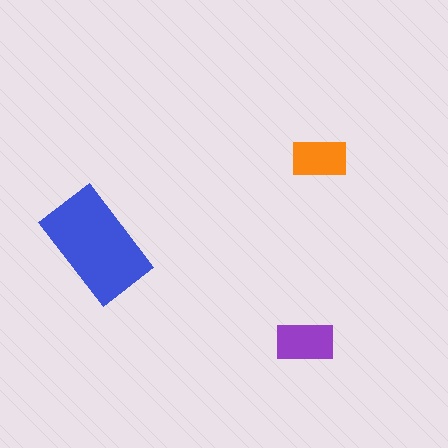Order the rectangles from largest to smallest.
the blue one, the purple one, the orange one.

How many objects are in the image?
There are 3 objects in the image.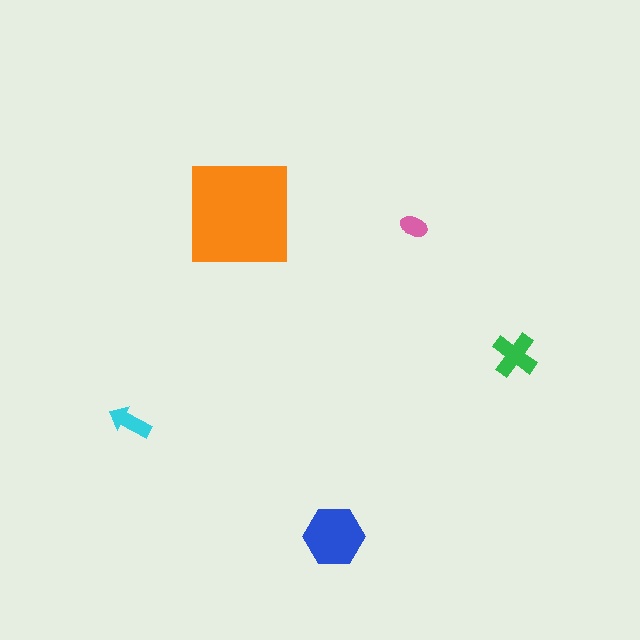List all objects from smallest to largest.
The pink ellipse, the cyan arrow, the green cross, the blue hexagon, the orange square.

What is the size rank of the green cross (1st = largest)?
3rd.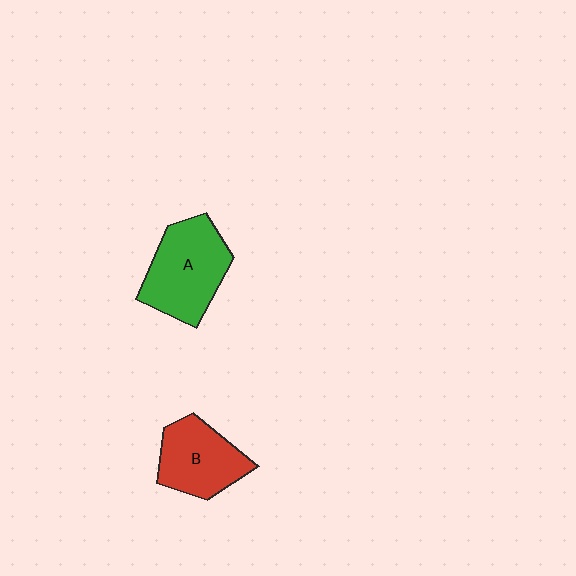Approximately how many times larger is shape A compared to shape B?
Approximately 1.2 times.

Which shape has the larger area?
Shape A (green).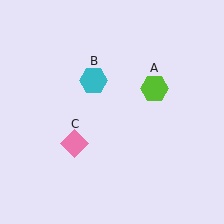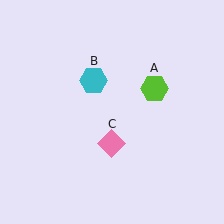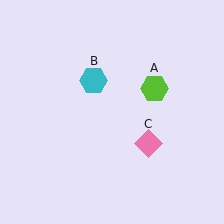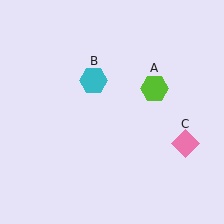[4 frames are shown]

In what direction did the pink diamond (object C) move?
The pink diamond (object C) moved right.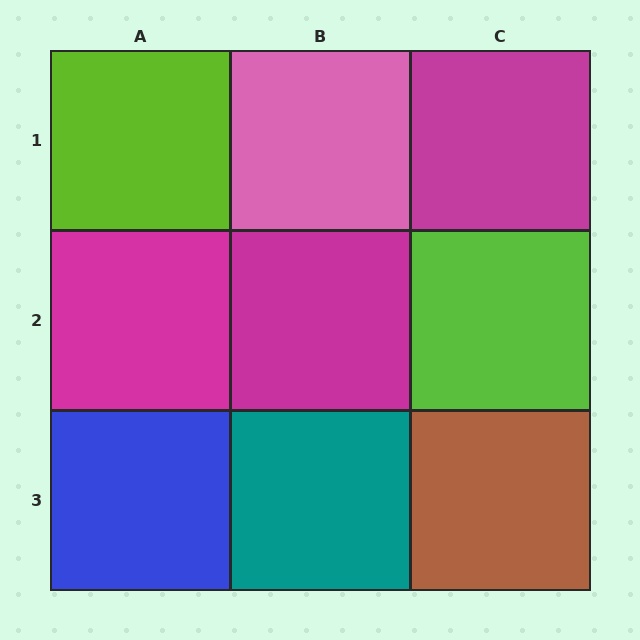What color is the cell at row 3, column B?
Teal.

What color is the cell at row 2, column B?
Magenta.